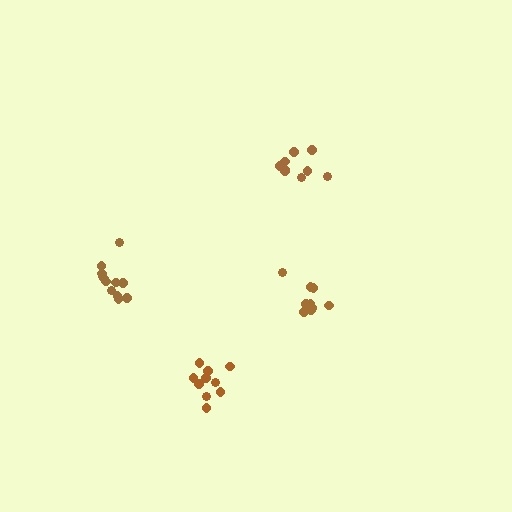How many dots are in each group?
Group 1: 10 dots, Group 2: 12 dots, Group 3: 9 dots, Group 4: 10 dots (41 total).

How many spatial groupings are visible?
There are 4 spatial groupings.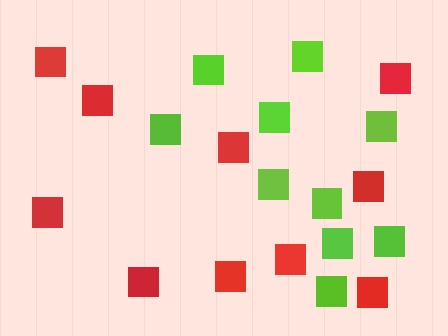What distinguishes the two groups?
There are 2 groups: one group of red squares (10) and one group of lime squares (10).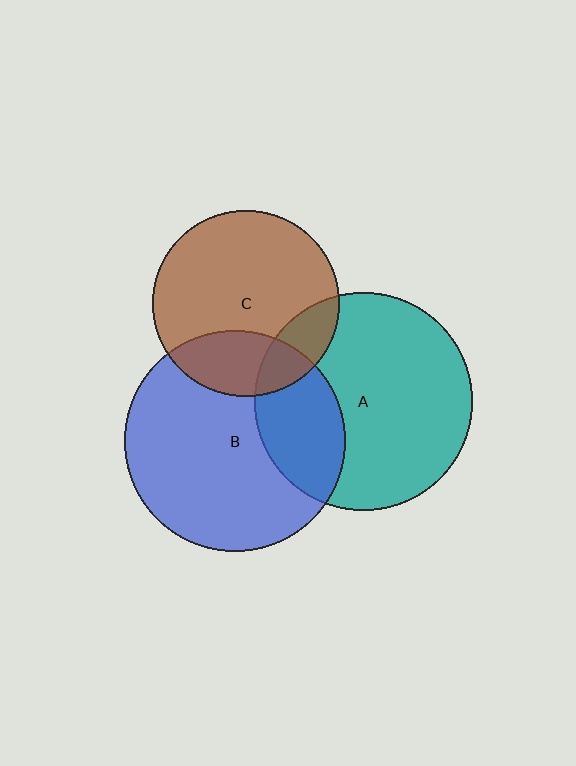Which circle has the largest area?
Circle B (blue).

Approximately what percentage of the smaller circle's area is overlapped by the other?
Approximately 30%.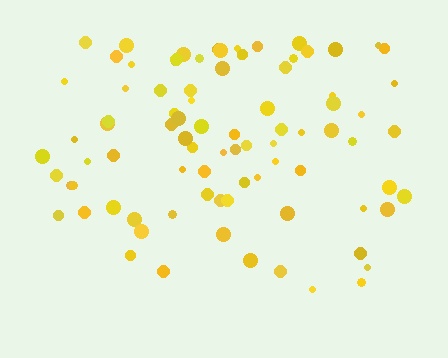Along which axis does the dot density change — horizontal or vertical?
Vertical.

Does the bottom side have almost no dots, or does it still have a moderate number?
Still a moderate number, just noticeably fewer than the top.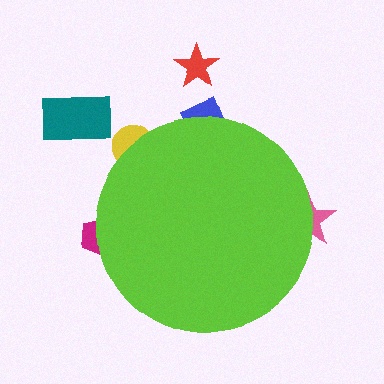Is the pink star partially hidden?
Yes, the pink star is partially hidden behind the lime circle.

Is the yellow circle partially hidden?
Yes, the yellow circle is partially hidden behind the lime circle.